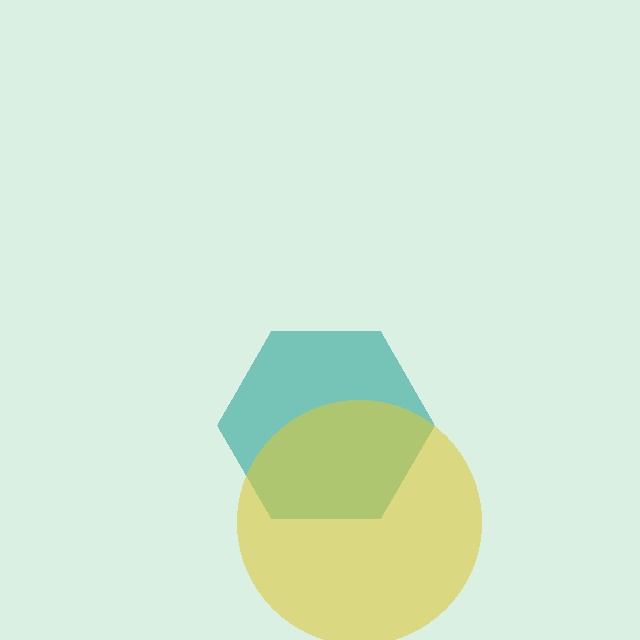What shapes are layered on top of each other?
The layered shapes are: a teal hexagon, a yellow circle.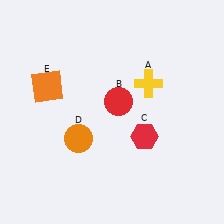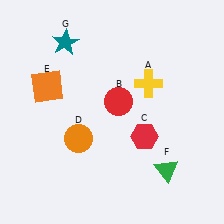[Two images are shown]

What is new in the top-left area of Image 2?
A teal star (G) was added in the top-left area of Image 2.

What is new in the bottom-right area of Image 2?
A green triangle (F) was added in the bottom-right area of Image 2.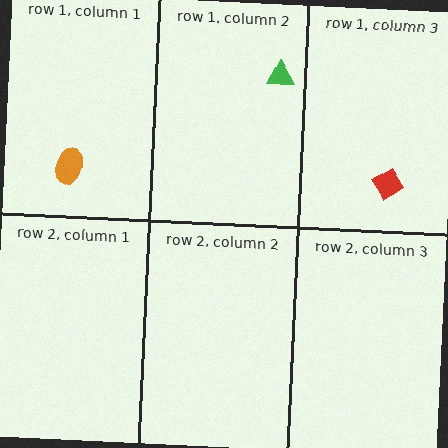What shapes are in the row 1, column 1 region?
The orange ellipse.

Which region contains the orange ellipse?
The row 1, column 1 region.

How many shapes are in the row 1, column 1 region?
1.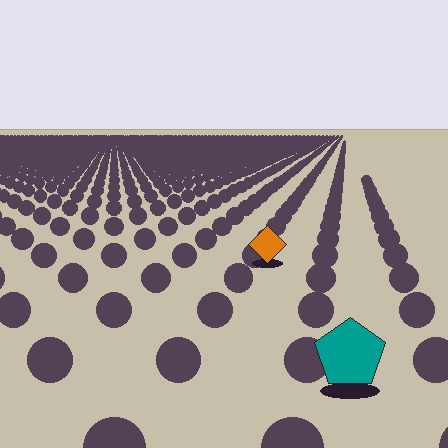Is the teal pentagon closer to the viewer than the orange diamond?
Yes. The teal pentagon is closer — you can tell from the texture gradient: the ground texture is coarser near it.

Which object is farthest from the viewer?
The orange diamond is farthest from the viewer. It appears smaller and the ground texture around it is denser.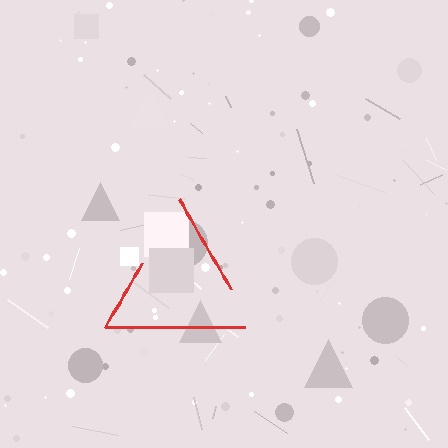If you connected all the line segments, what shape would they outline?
They would outline a triangle.